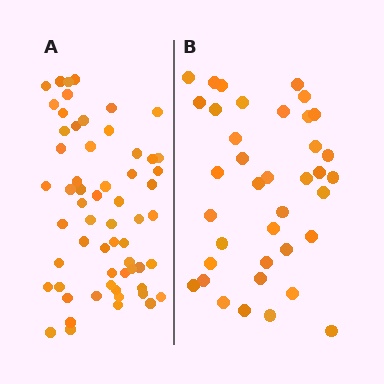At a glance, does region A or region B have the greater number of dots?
Region A (the left region) has more dots.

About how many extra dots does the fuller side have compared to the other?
Region A has approximately 20 more dots than region B.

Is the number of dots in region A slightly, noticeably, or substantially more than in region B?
Region A has substantially more. The ratio is roughly 1.6 to 1.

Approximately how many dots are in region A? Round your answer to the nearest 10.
About 60 dots.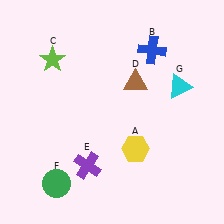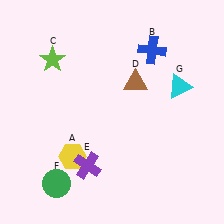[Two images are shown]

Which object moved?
The yellow hexagon (A) moved left.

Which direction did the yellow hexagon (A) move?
The yellow hexagon (A) moved left.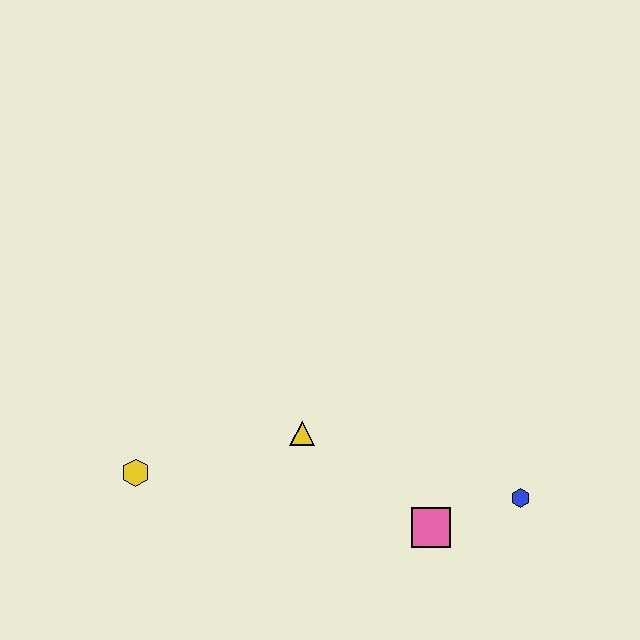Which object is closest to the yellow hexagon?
The yellow triangle is closest to the yellow hexagon.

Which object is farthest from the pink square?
The yellow hexagon is farthest from the pink square.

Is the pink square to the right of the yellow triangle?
Yes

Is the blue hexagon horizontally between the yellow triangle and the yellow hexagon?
No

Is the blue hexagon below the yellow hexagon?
Yes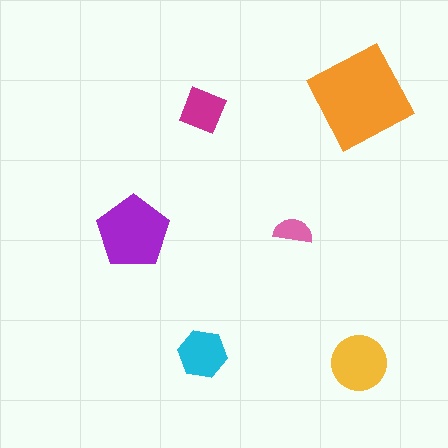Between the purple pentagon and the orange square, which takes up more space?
The orange square.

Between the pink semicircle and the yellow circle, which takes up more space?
The yellow circle.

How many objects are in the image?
There are 6 objects in the image.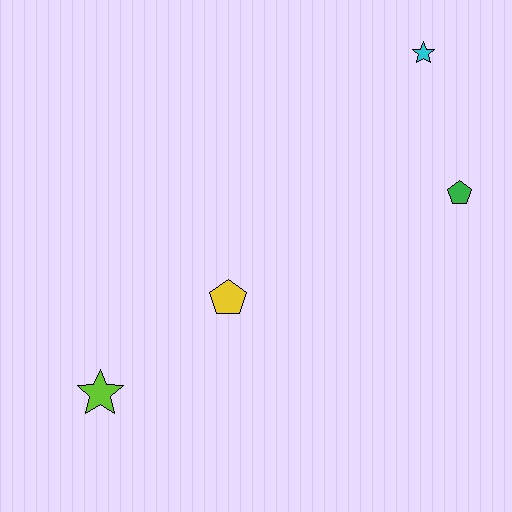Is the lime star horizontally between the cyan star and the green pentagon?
No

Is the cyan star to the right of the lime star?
Yes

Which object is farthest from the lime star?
The cyan star is farthest from the lime star.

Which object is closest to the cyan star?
The green pentagon is closest to the cyan star.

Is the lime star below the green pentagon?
Yes